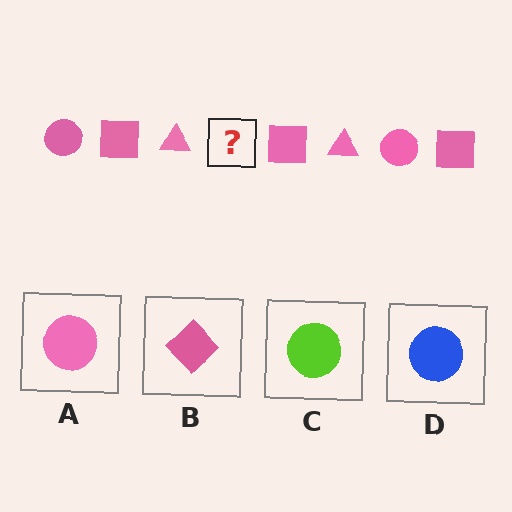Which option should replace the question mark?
Option A.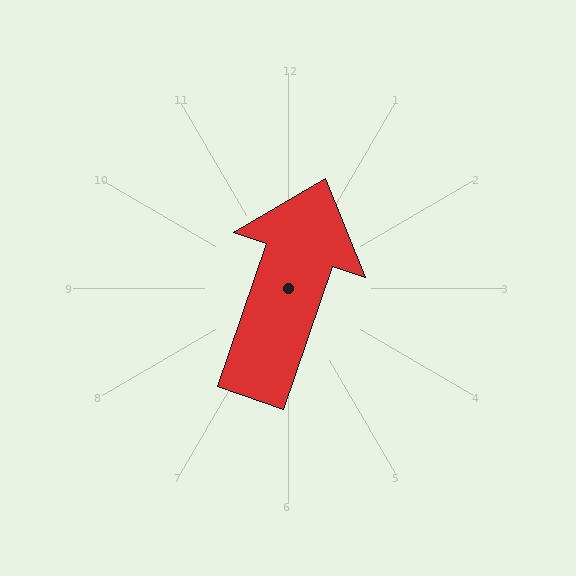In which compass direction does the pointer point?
North.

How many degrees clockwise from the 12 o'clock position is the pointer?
Approximately 19 degrees.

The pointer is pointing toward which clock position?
Roughly 1 o'clock.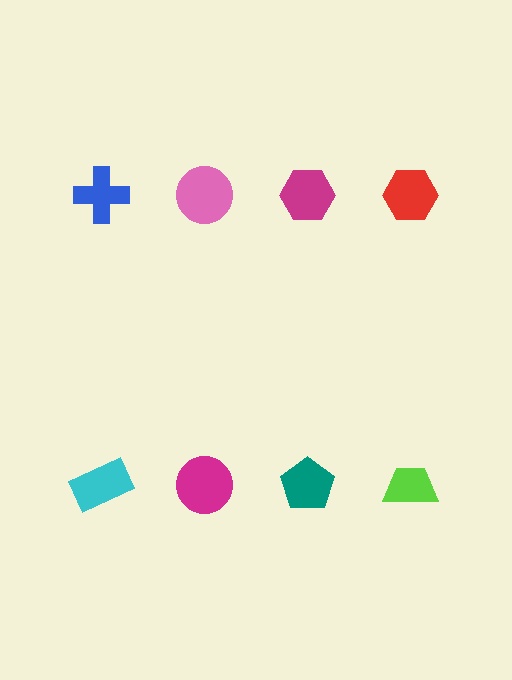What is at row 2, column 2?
A magenta circle.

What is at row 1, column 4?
A red hexagon.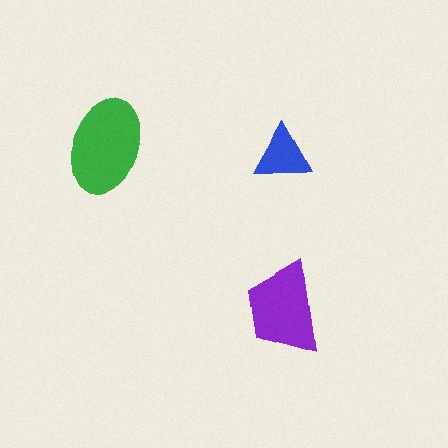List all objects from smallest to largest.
The blue triangle, the purple trapezoid, the green ellipse.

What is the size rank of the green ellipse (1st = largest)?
1st.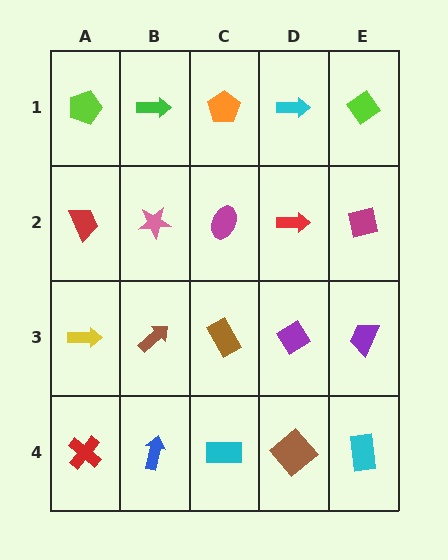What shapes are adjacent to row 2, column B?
A green arrow (row 1, column B), a brown arrow (row 3, column B), a red trapezoid (row 2, column A), a magenta ellipse (row 2, column C).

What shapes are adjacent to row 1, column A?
A red trapezoid (row 2, column A), a green arrow (row 1, column B).